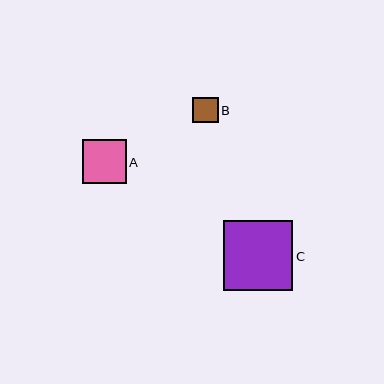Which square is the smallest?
Square B is the smallest with a size of approximately 26 pixels.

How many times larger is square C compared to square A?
Square C is approximately 1.6 times the size of square A.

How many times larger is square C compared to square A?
Square C is approximately 1.6 times the size of square A.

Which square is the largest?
Square C is the largest with a size of approximately 69 pixels.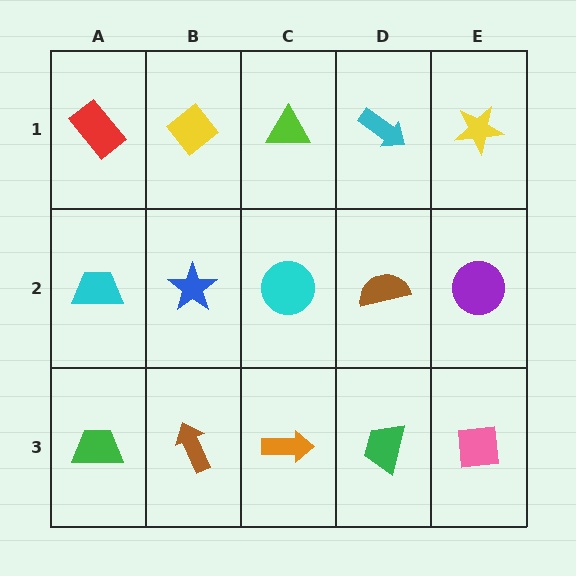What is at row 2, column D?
A brown semicircle.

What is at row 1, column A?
A red rectangle.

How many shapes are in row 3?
5 shapes.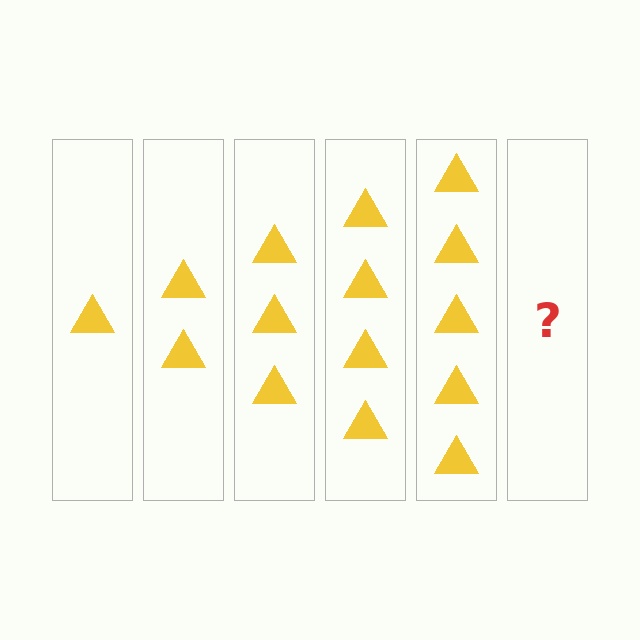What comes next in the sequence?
The next element should be 6 triangles.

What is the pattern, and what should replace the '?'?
The pattern is that each step adds one more triangle. The '?' should be 6 triangles.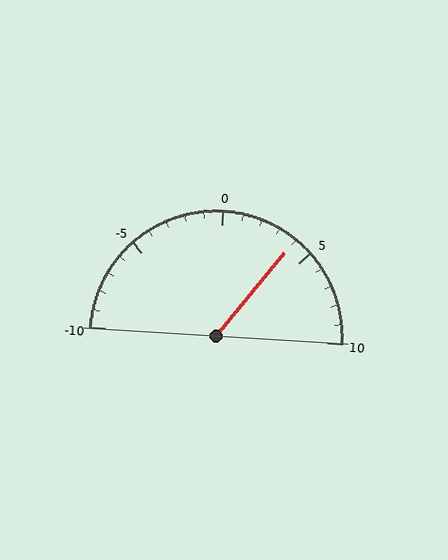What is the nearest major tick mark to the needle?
The nearest major tick mark is 5.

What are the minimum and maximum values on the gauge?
The gauge ranges from -10 to 10.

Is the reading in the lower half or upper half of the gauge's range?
The reading is in the upper half of the range (-10 to 10).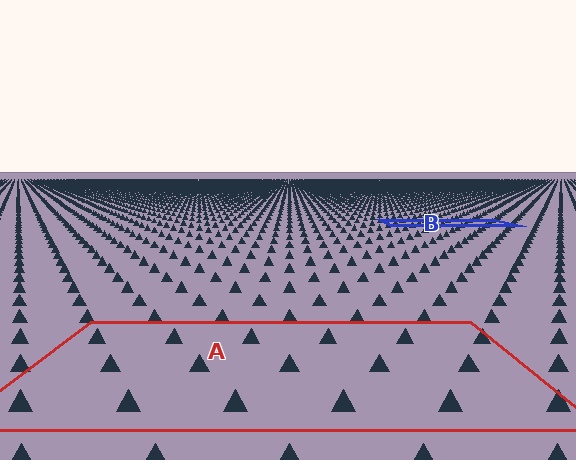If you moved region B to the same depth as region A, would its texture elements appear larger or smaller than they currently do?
They would appear larger. At a closer depth, the same texture elements are projected at a bigger on-screen size.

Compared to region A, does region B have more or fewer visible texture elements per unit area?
Region B has more texture elements per unit area — they are packed more densely because it is farther away.